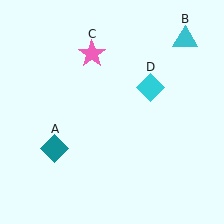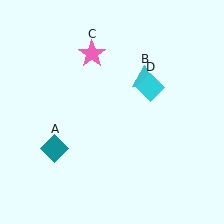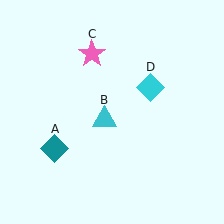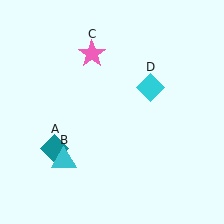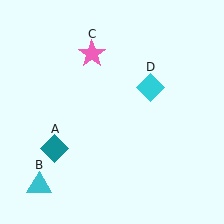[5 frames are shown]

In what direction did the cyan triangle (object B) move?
The cyan triangle (object B) moved down and to the left.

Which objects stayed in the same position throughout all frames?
Teal diamond (object A) and pink star (object C) and cyan diamond (object D) remained stationary.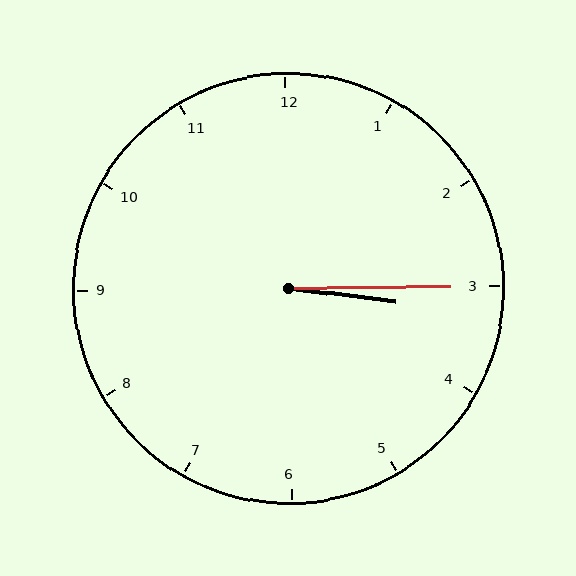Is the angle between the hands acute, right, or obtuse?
It is acute.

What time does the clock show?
3:15.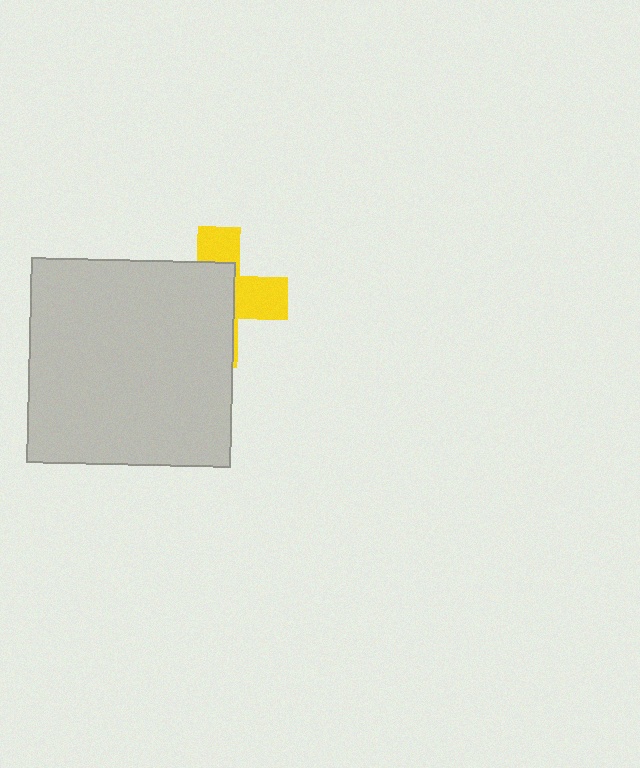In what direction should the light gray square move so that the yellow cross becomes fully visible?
The light gray square should move left. That is the shortest direction to clear the overlap and leave the yellow cross fully visible.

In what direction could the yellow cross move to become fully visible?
The yellow cross could move right. That would shift it out from behind the light gray square entirely.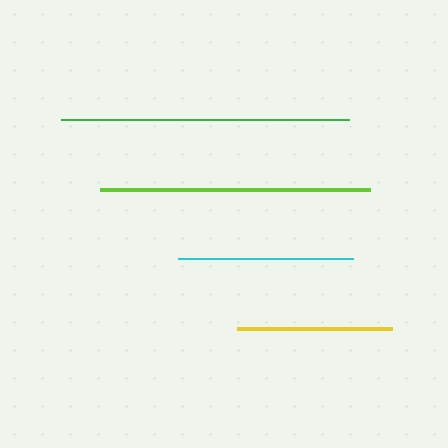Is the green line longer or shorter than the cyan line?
The green line is longer than the cyan line.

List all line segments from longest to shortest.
From longest to shortest: green, lime, cyan, yellow.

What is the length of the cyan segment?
The cyan segment is approximately 175 pixels long.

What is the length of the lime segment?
The lime segment is approximately 270 pixels long.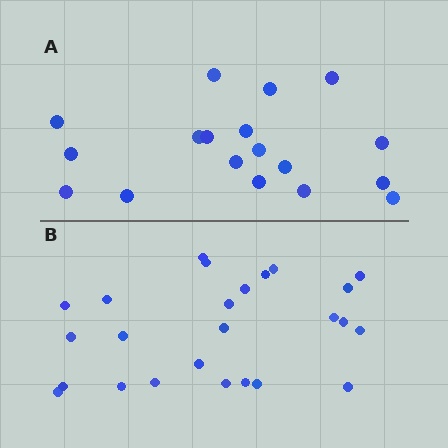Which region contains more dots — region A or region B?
Region B (the bottom region) has more dots.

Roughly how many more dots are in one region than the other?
Region B has roughly 8 or so more dots than region A.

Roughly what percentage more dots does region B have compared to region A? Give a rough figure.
About 40% more.